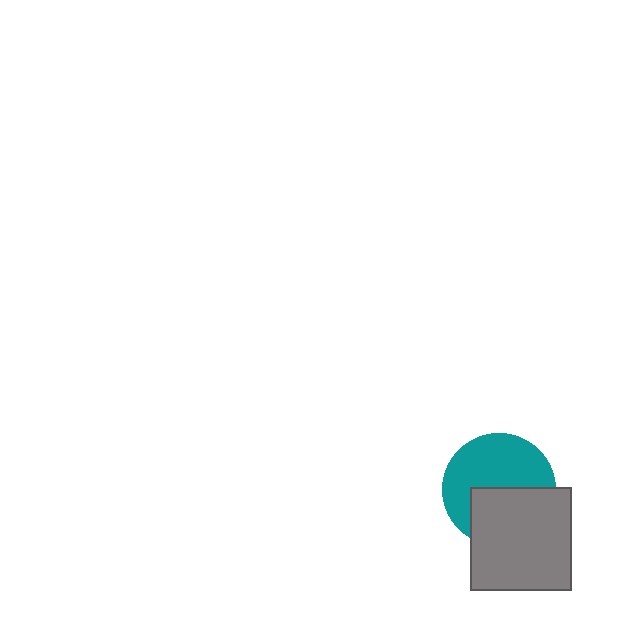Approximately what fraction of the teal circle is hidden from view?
Roughly 42% of the teal circle is hidden behind the gray rectangle.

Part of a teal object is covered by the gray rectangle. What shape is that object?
It is a circle.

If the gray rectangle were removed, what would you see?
You would see the complete teal circle.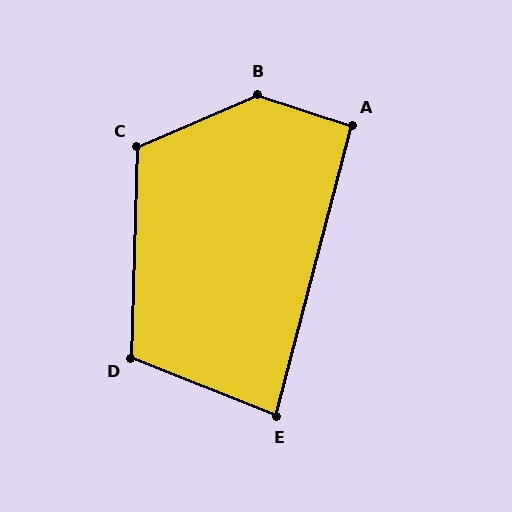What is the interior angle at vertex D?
Approximately 110 degrees (obtuse).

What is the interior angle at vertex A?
Approximately 94 degrees (approximately right).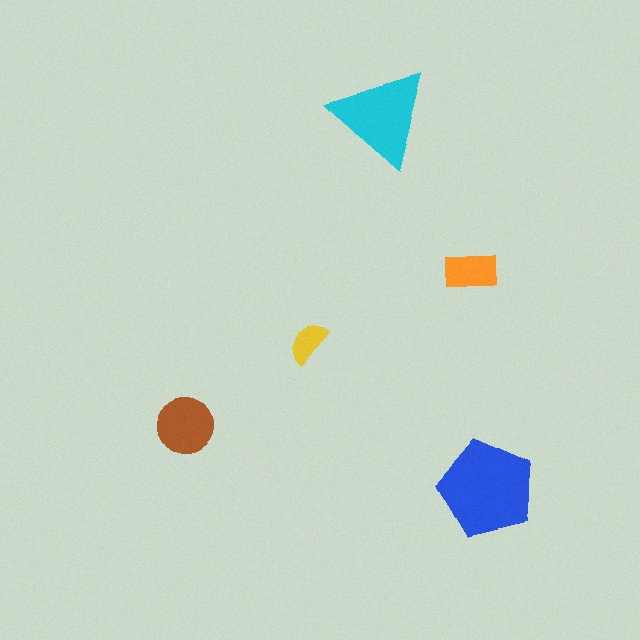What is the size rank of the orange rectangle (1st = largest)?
4th.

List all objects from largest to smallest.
The blue pentagon, the cyan triangle, the brown circle, the orange rectangle, the yellow semicircle.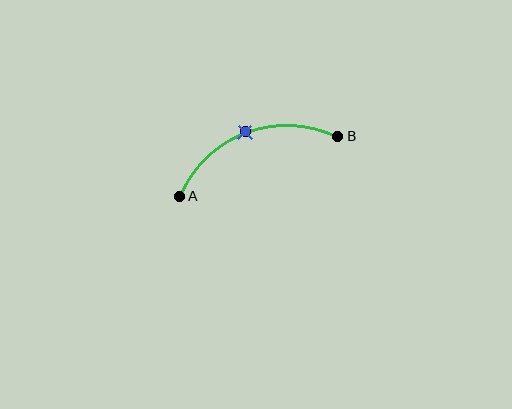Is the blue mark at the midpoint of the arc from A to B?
Yes. The blue mark lies on the arc at equal arc-length from both A and B — it is the arc midpoint.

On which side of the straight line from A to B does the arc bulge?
The arc bulges above the straight line connecting A and B.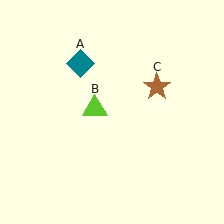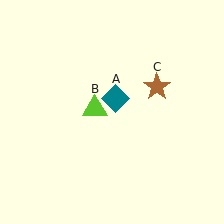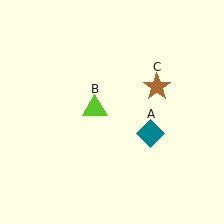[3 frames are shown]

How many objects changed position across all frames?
1 object changed position: teal diamond (object A).